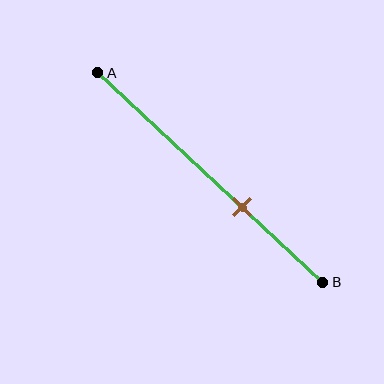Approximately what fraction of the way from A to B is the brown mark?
The brown mark is approximately 65% of the way from A to B.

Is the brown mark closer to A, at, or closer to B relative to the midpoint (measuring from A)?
The brown mark is closer to point B than the midpoint of segment AB.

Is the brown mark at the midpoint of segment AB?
No, the mark is at about 65% from A, not at the 50% midpoint.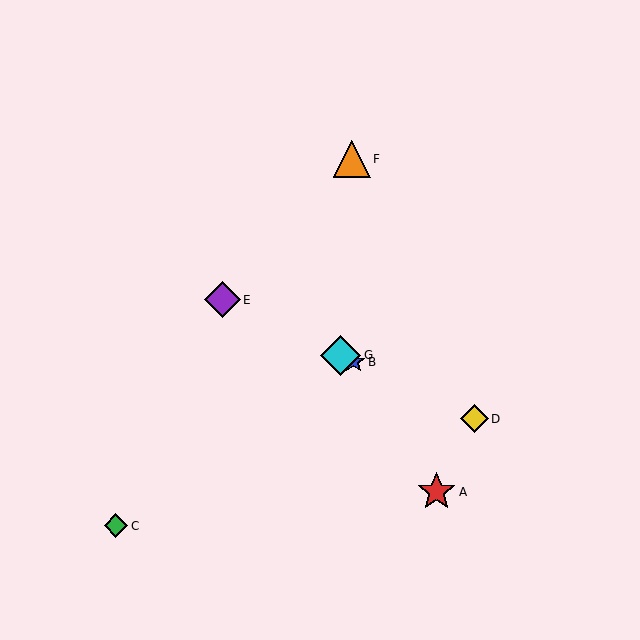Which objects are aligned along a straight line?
Objects B, D, E, G are aligned along a straight line.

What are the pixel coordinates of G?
Object G is at (340, 355).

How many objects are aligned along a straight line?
4 objects (B, D, E, G) are aligned along a straight line.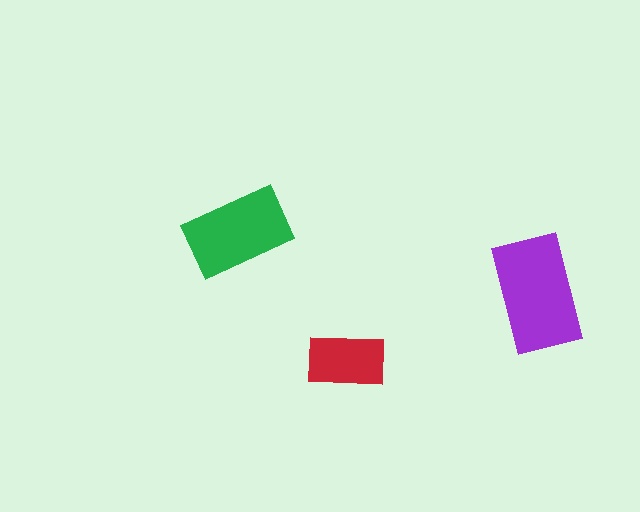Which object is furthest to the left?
The green rectangle is leftmost.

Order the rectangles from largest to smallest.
the purple one, the green one, the red one.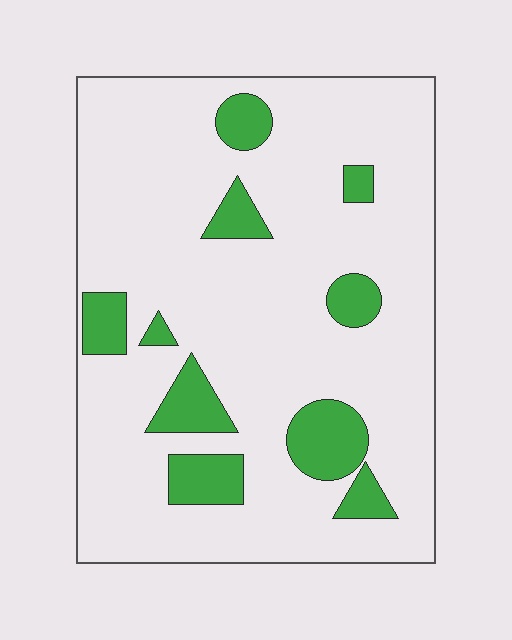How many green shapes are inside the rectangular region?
10.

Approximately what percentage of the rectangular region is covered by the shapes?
Approximately 15%.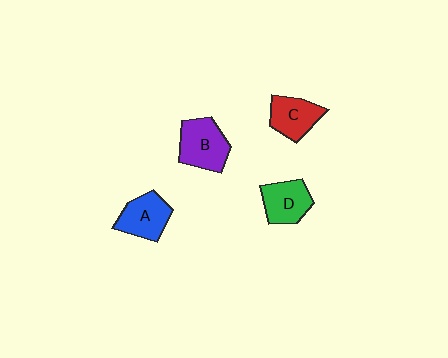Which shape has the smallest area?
Shape C (red).